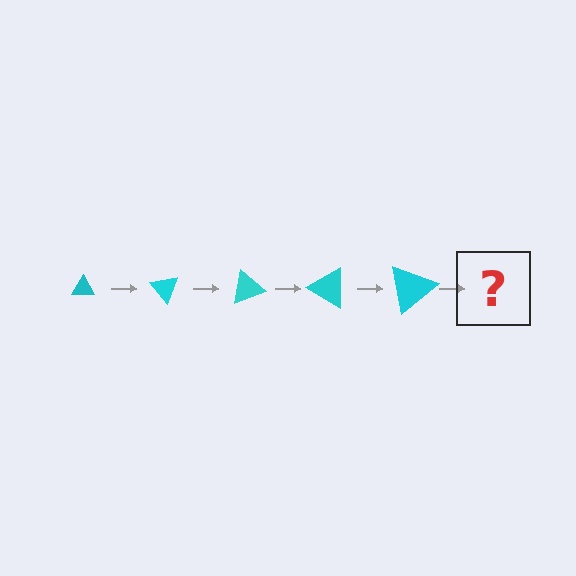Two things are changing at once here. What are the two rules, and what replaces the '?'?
The two rules are that the triangle grows larger each step and it rotates 50 degrees each step. The '?' should be a triangle, larger than the previous one and rotated 250 degrees from the start.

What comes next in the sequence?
The next element should be a triangle, larger than the previous one and rotated 250 degrees from the start.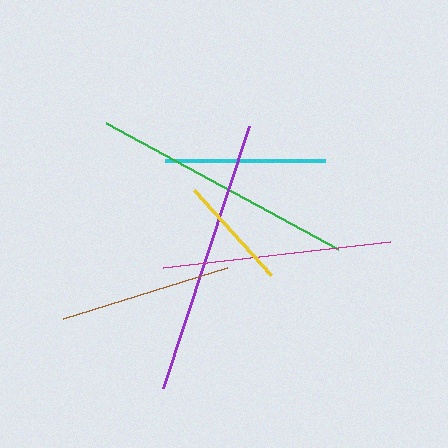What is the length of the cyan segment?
The cyan segment is approximately 160 pixels long.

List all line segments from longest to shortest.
From longest to shortest: purple, green, magenta, brown, cyan, yellow.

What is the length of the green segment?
The green segment is approximately 264 pixels long.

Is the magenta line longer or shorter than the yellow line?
The magenta line is longer than the yellow line.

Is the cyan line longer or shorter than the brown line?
The brown line is longer than the cyan line.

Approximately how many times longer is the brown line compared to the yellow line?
The brown line is approximately 1.5 times the length of the yellow line.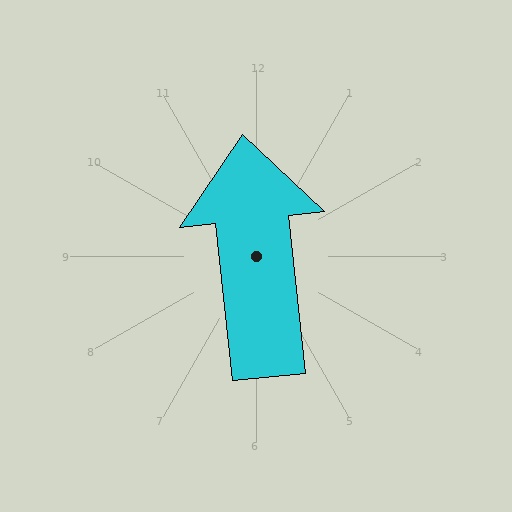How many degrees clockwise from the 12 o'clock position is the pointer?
Approximately 354 degrees.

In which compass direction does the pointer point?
North.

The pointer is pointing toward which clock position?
Roughly 12 o'clock.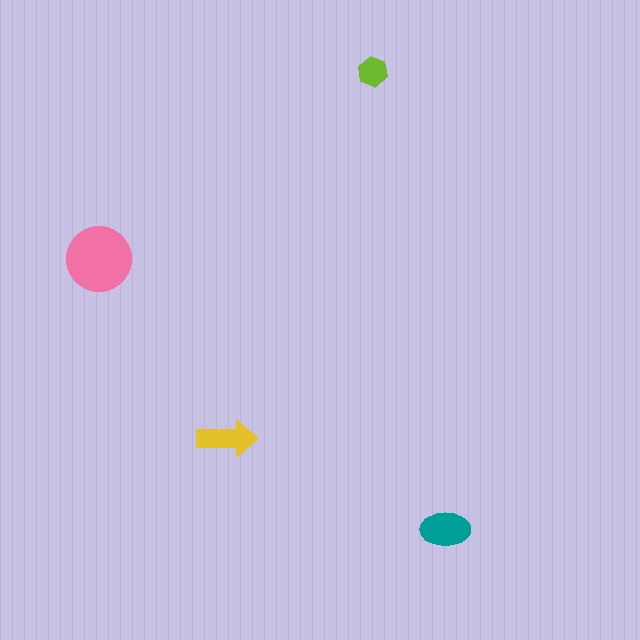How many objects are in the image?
There are 4 objects in the image.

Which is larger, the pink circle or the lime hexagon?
The pink circle.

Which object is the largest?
The pink circle.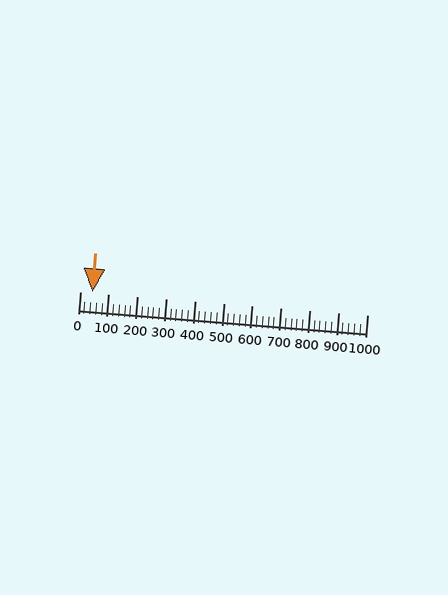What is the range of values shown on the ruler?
The ruler shows values from 0 to 1000.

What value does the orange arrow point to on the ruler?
The orange arrow points to approximately 43.